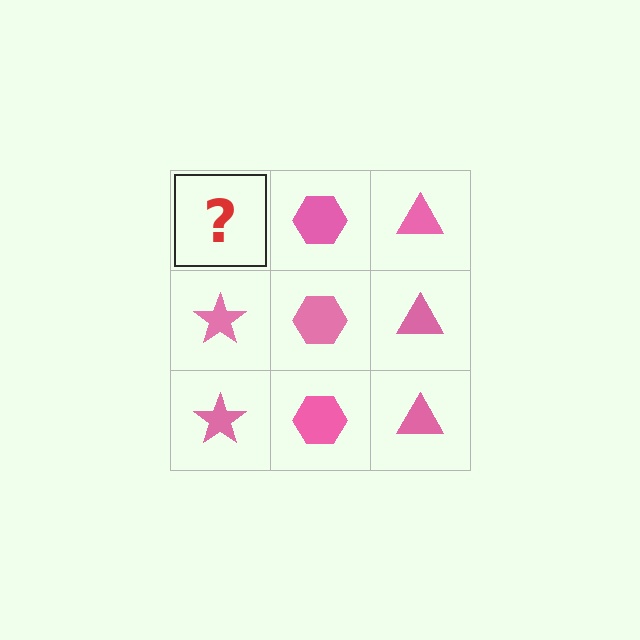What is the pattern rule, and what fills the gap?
The rule is that each column has a consistent shape. The gap should be filled with a pink star.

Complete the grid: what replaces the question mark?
The question mark should be replaced with a pink star.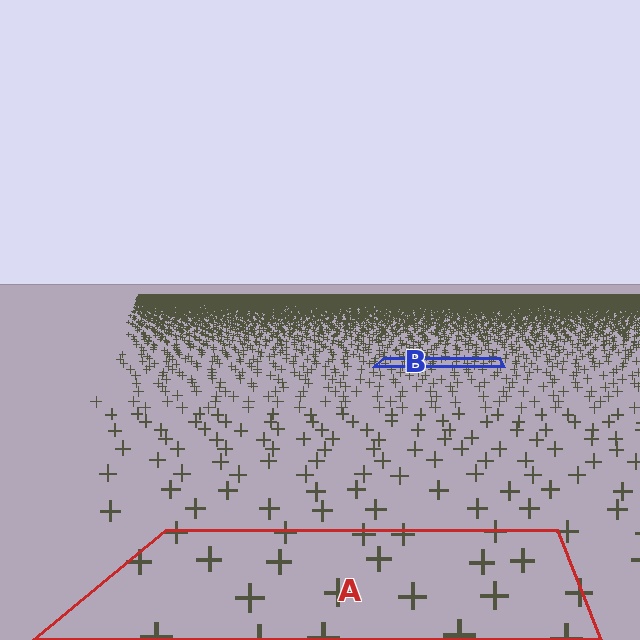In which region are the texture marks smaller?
The texture marks are smaller in region B, because it is farther away.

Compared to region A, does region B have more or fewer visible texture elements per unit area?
Region B has more texture elements per unit area — they are packed more densely because it is farther away.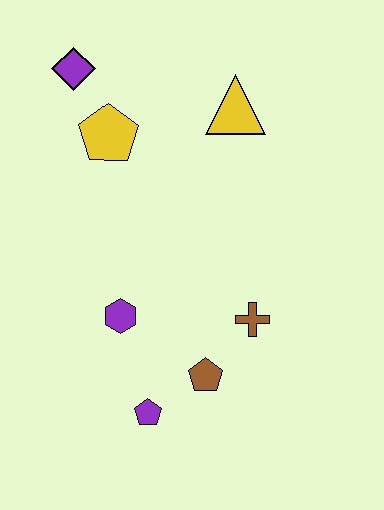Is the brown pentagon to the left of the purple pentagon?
No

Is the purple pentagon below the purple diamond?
Yes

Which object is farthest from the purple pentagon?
The purple diamond is farthest from the purple pentagon.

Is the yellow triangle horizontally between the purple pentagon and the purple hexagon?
No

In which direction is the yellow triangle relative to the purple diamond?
The yellow triangle is to the right of the purple diamond.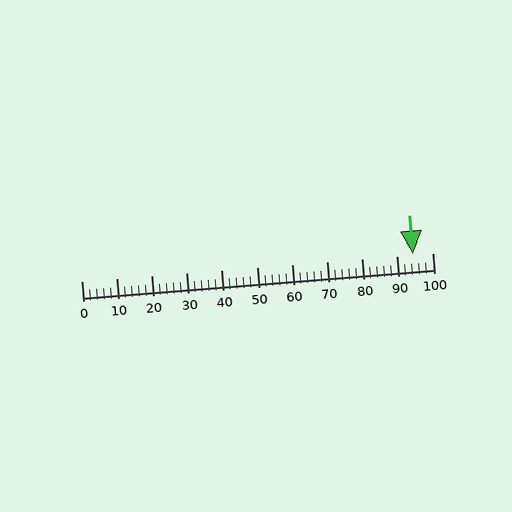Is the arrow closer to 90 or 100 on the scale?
The arrow is closer to 90.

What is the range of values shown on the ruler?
The ruler shows values from 0 to 100.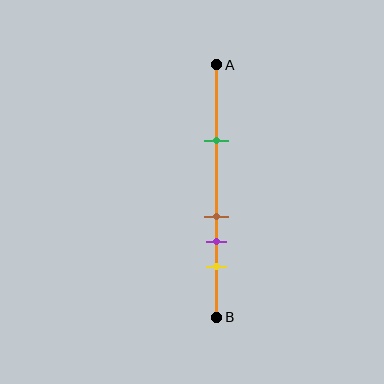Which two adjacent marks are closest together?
The brown and purple marks are the closest adjacent pair.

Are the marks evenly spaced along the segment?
No, the marks are not evenly spaced.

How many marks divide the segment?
There are 4 marks dividing the segment.